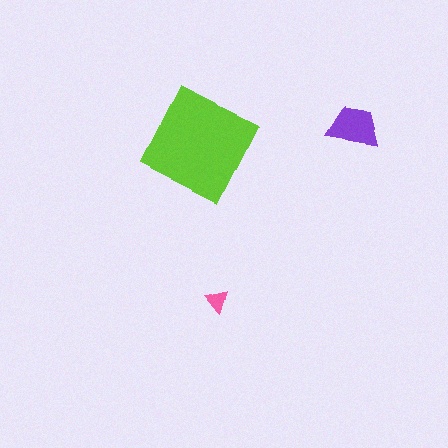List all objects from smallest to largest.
The pink triangle, the purple trapezoid, the lime diamond.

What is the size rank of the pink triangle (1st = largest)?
3rd.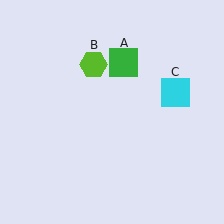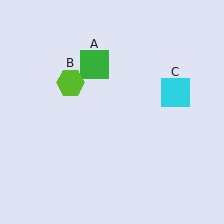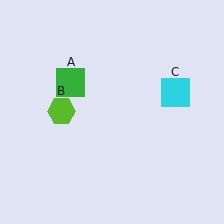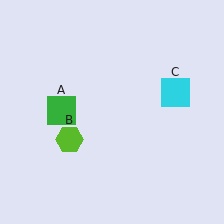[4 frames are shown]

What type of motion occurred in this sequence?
The green square (object A), lime hexagon (object B) rotated counterclockwise around the center of the scene.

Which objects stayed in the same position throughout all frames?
Cyan square (object C) remained stationary.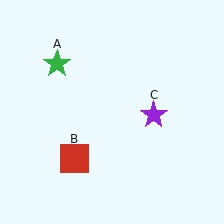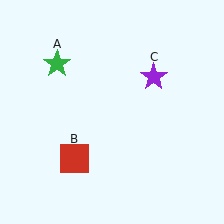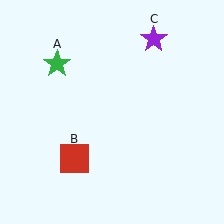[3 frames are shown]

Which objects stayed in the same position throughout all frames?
Green star (object A) and red square (object B) remained stationary.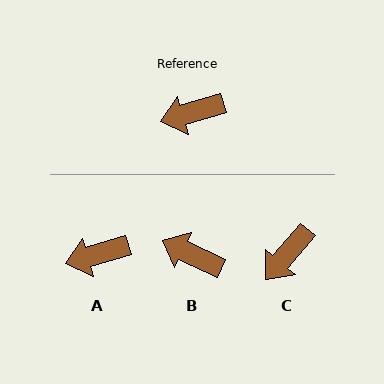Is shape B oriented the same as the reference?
No, it is off by about 42 degrees.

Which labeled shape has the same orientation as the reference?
A.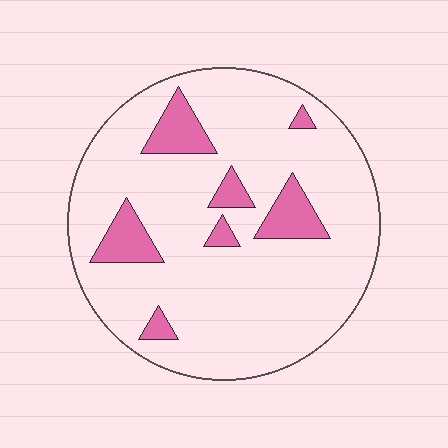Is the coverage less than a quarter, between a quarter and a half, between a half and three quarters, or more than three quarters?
Less than a quarter.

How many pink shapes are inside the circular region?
7.